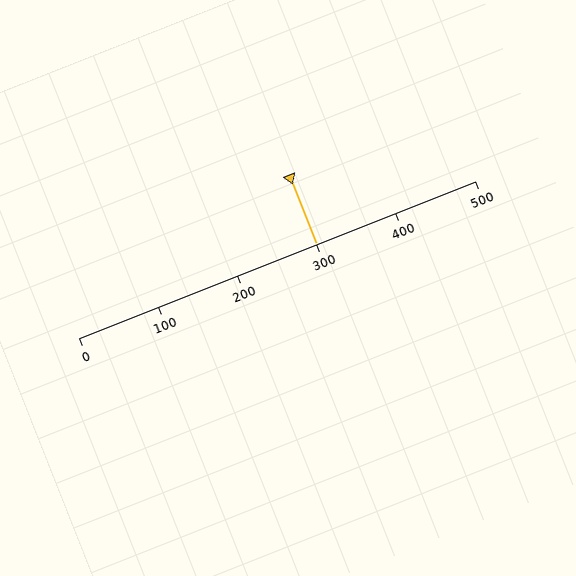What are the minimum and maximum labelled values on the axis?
The axis runs from 0 to 500.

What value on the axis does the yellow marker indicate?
The marker indicates approximately 300.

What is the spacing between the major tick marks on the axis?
The major ticks are spaced 100 apart.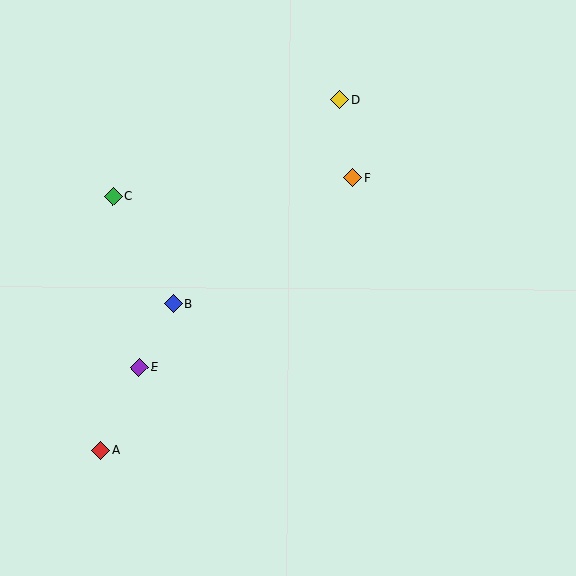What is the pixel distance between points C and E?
The distance between C and E is 173 pixels.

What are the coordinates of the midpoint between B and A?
The midpoint between B and A is at (137, 377).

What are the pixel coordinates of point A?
Point A is at (101, 450).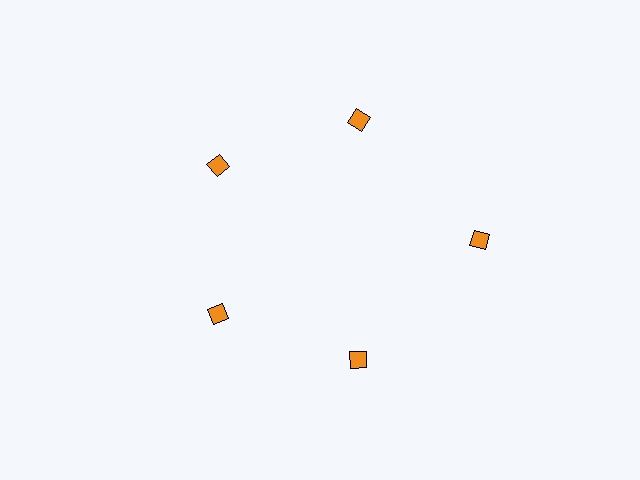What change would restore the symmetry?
The symmetry would be restored by moving it inward, back onto the ring so that all 5 diamonds sit at equal angles and equal distance from the center.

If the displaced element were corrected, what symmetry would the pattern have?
It would have 5-fold rotational symmetry — the pattern would map onto itself every 72 degrees.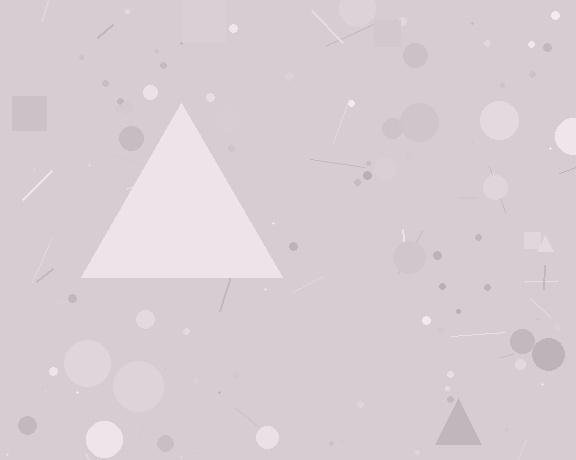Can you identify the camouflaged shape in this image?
The camouflaged shape is a triangle.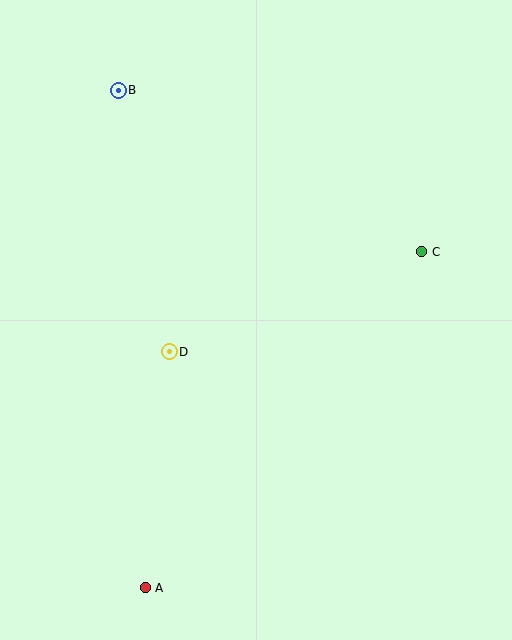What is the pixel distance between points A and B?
The distance between A and B is 498 pixels.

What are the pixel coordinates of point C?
Point C is at (422, 252).